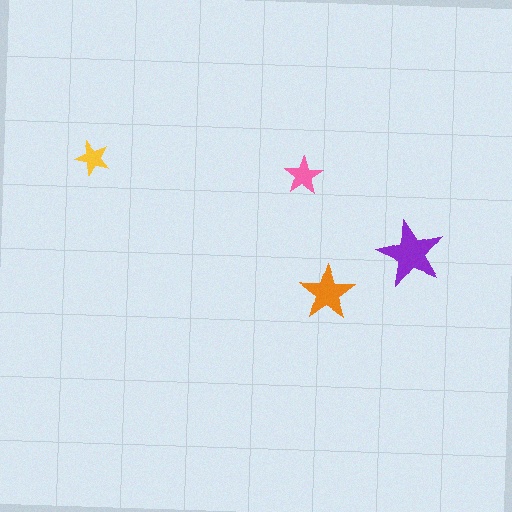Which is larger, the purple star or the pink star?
The purple one.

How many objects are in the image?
There are 4 objects in the image.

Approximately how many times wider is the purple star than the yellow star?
About 2 times wider.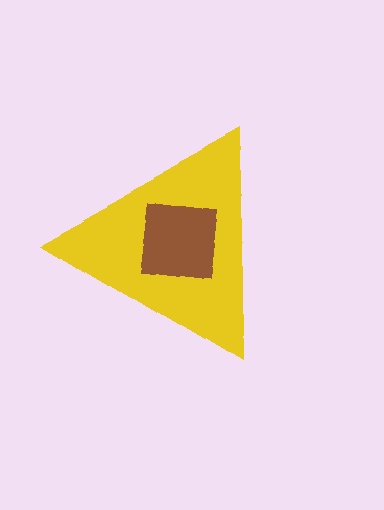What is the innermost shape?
The brown square.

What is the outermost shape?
The yellow triangle.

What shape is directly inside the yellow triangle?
The brown square.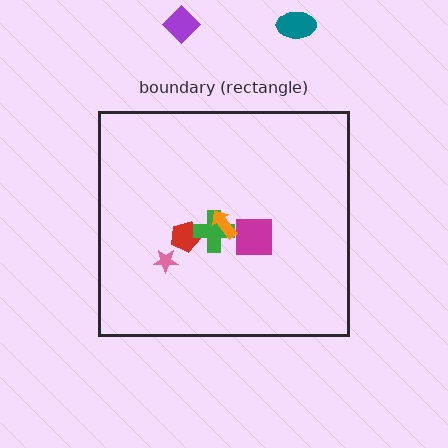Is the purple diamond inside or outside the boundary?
Outside.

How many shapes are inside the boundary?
5 inside, 2 outside.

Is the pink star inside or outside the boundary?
Inside.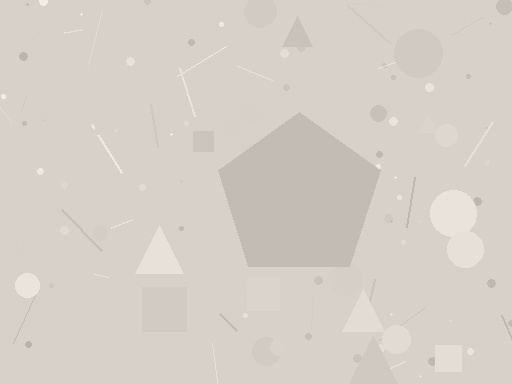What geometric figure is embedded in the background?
A pentagon is embedded in the background.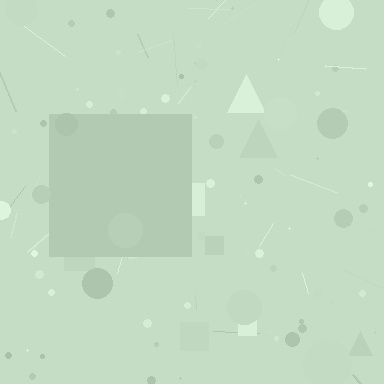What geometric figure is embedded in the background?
A square is embedded in the background.